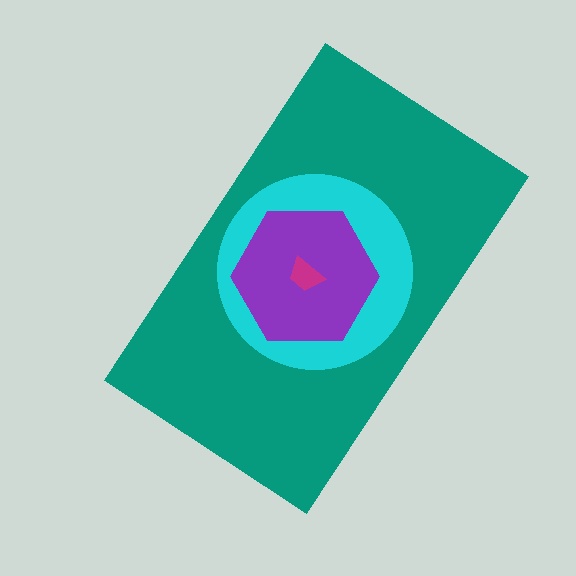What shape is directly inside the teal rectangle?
The cyan circle.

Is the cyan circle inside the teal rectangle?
Yes.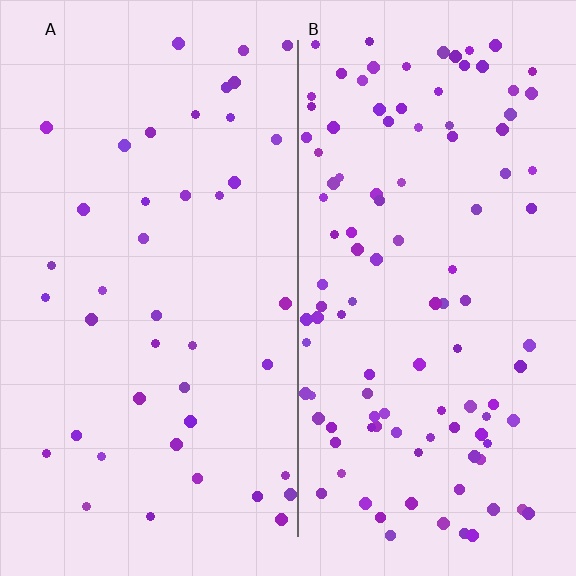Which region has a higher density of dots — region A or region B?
B (the right).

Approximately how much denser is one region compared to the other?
Approximately 2.6× — region B over region A.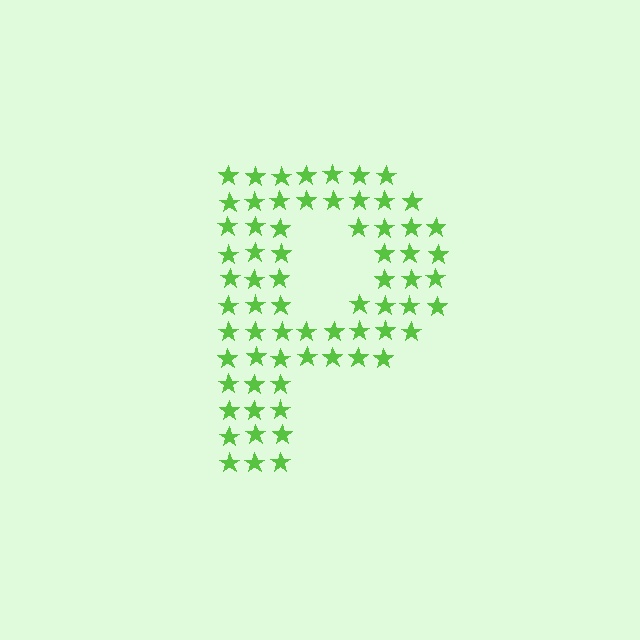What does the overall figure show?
The overall figure shows the letter P.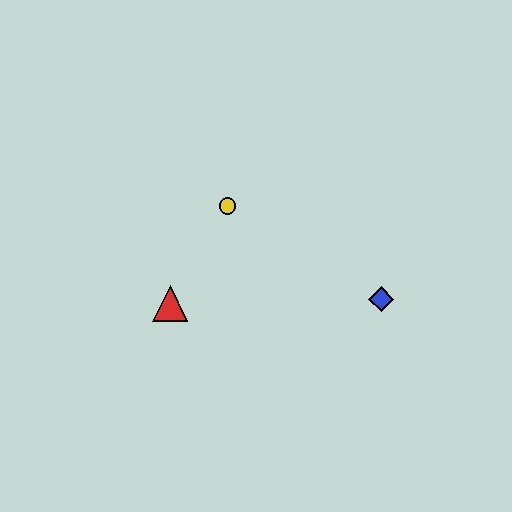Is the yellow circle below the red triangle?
No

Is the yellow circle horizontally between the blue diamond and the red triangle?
Yes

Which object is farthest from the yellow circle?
The blue diamond is farthest from the yellow circle.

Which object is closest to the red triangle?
The yellow circle is closest to the red triangle.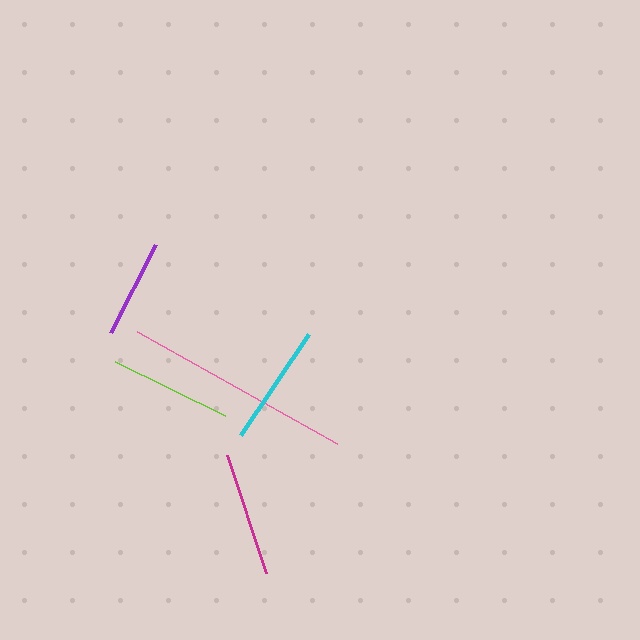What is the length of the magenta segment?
The magenta segment is approximately 125 pixels long.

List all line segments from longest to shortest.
From longest to shortest: pink, magenta, lime, cyan, purple.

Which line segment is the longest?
The pink line is the longest at approximately 230 pixels.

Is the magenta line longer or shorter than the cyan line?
The magenta line is longer than the cyan line.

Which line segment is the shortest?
The purple line is the shortest at approximately 99 pixels.